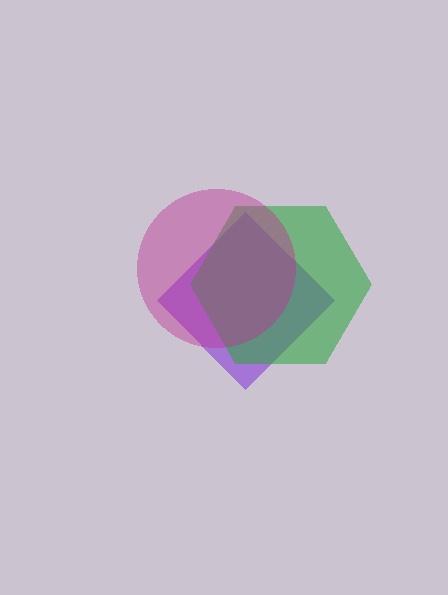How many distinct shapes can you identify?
There are 3 distinct shapes: a purple diamond, a green hexagon, a magenta circle.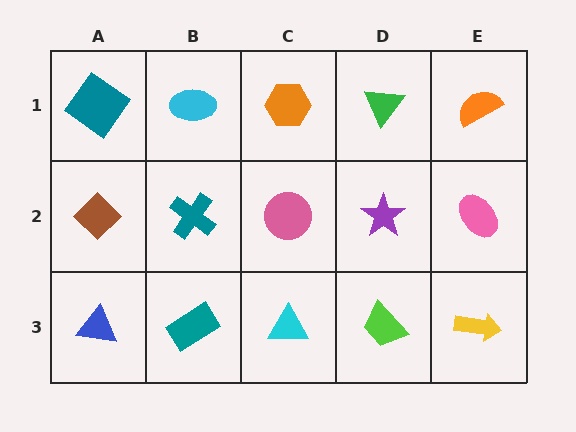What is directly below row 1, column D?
A purple star.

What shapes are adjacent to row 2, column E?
An orange semicircle (row 1, column E), a yellow arrow (row 3, column E), a purple star (row 2, column D).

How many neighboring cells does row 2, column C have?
4.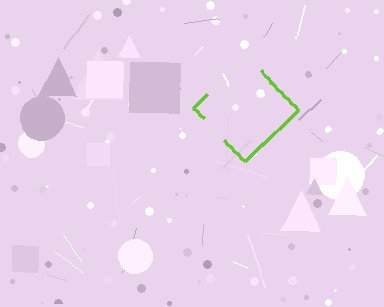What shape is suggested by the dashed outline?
The dashed outline suggests a diamond.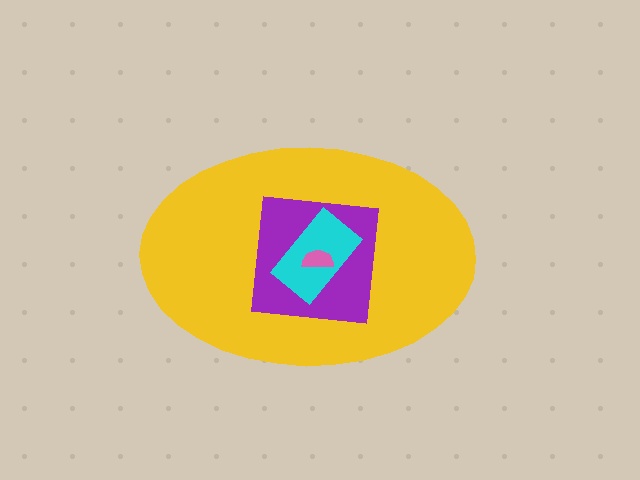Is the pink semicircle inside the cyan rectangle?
Yes.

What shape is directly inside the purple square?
The cyan rectangle.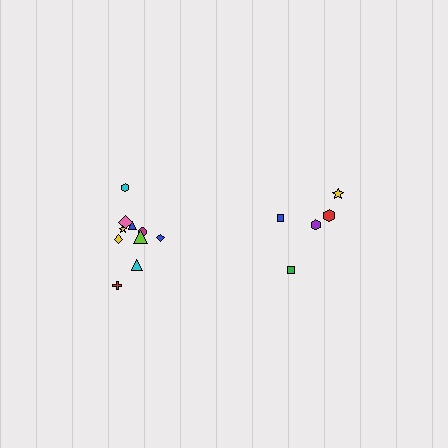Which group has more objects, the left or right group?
The left group.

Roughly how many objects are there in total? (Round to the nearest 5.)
Roughly 15 objects in total.